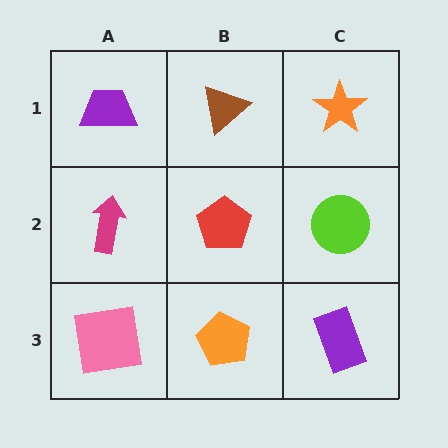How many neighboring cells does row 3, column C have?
2.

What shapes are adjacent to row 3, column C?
A lime circle (row 2, column C), an orange pentagon (row 3, column B).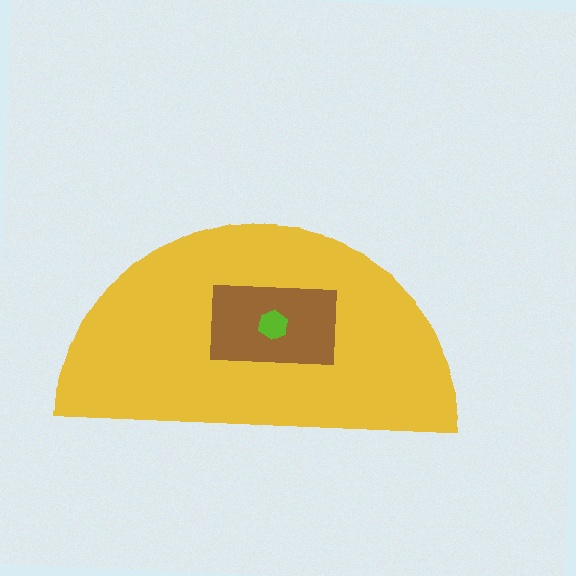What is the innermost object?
The lime hexagon.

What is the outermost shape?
The yellow semicircle.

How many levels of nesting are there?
3.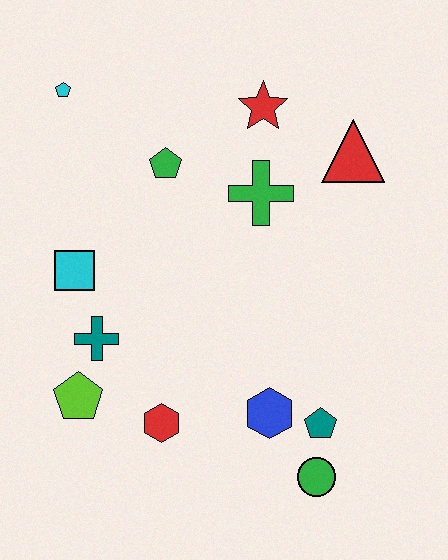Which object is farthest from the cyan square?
The green circle is farthest from the cyan square.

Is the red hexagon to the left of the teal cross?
No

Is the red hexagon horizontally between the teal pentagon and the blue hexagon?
No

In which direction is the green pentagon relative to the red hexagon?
The green pentagon is above the red hexagon.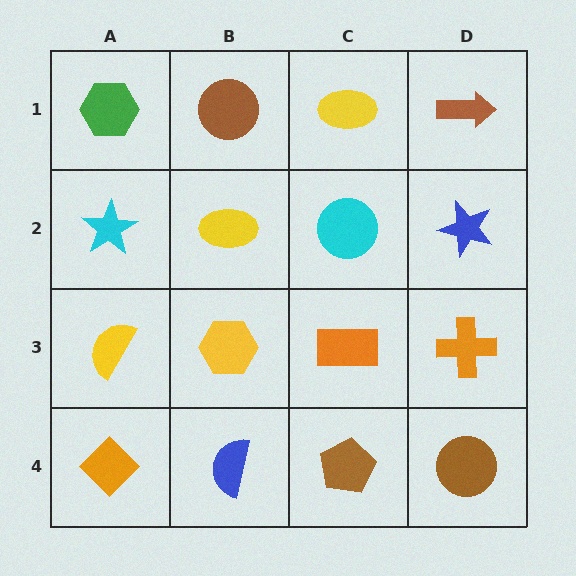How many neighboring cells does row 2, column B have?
4.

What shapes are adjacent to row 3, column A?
A cyan star (row 2, column A), an orange diamond (row 4, column A), a yellow hexagon (row 3, column B).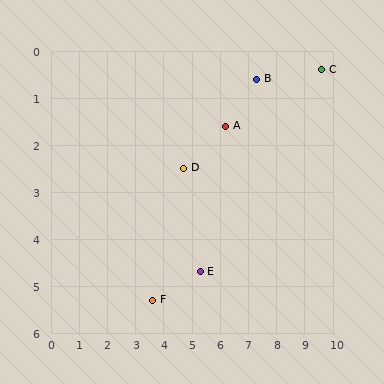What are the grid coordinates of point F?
Point F is at approximately (3.6, 5.3).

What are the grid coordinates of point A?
Point A is at approximately (6.2, 1.6).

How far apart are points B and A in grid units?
Points B and A are about 1.5 grid units apart.